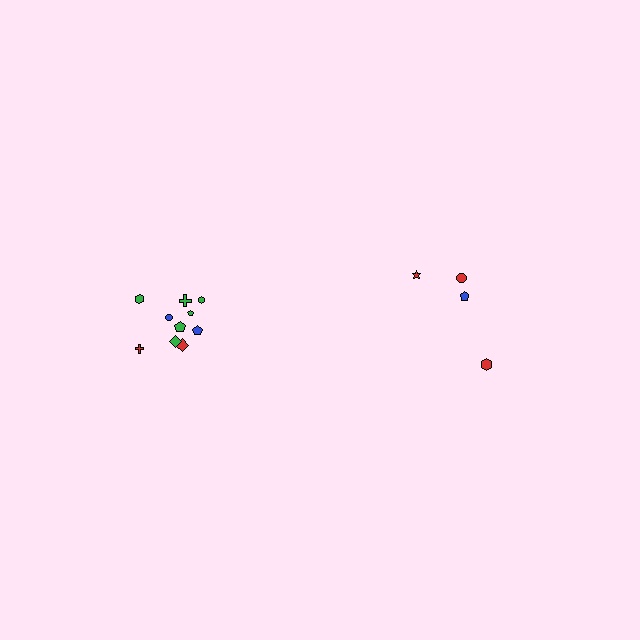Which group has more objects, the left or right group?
The left group.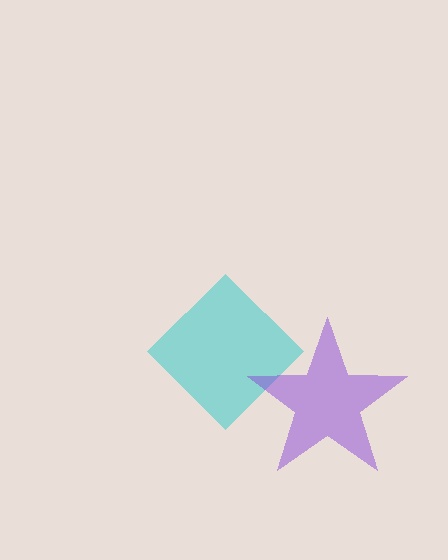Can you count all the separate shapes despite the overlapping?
Yes, there are 2 separate shapes.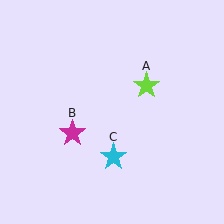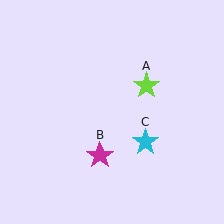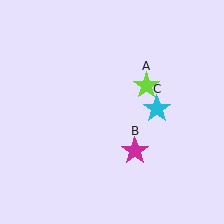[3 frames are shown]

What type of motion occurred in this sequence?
The magenta star (object B), cyan star (object C) rotated counterclockwise around the center of the scene.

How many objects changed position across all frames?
2 objects changed position: magenta star (object B), cyan star (object C).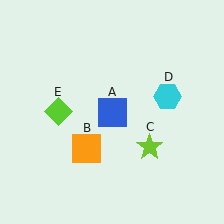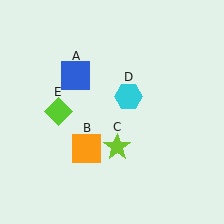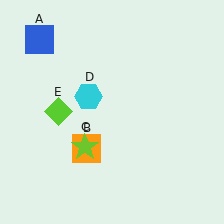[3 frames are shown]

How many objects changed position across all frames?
3 objects changed position: blue square (object A), lime star (object C), cyan hexagon (object D).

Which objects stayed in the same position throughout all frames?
Orange square (object B) and lime diamond (object E) remained stationary.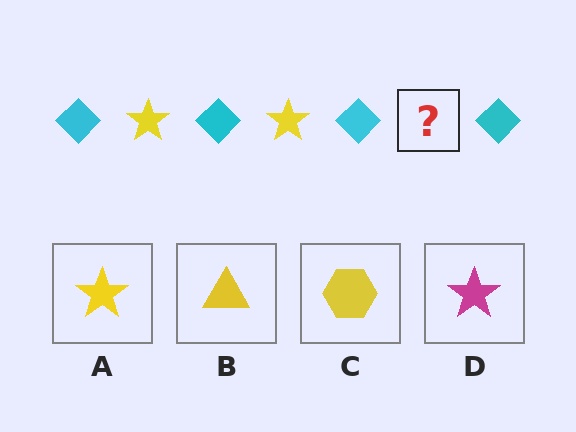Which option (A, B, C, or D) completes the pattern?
A.